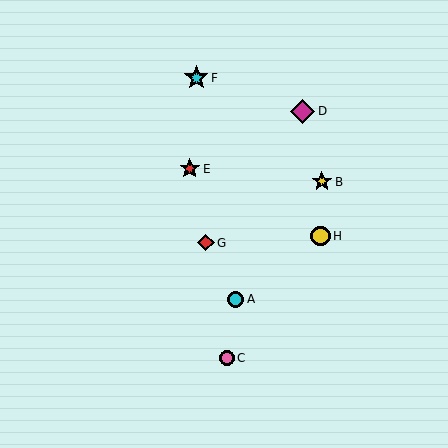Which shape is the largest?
The cyan star (labeled F) is the largest.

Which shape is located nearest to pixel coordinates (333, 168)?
The yellow star (labeled B) at (322, 182) is nearest to that location.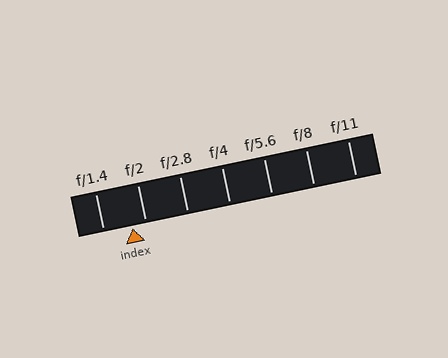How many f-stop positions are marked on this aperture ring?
There are 7 f-stop positions marked.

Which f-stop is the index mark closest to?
The index mark is closest to f/2.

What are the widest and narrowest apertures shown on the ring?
The widest aperture shown is f/1.4 and the narrowest is f/11.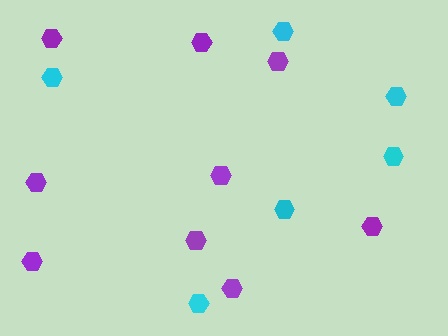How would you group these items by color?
There are 2 groups: one group of purple hexagons (9) and one group of cyan hexagons (6).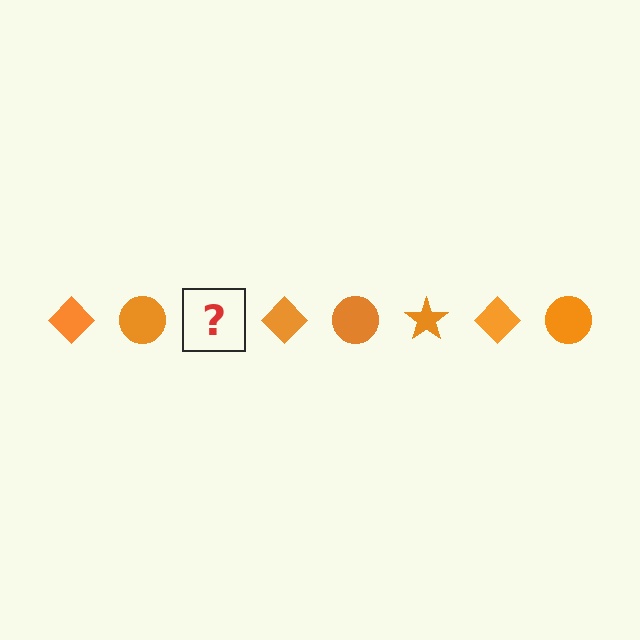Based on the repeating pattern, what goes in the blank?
The blank should be an orange star.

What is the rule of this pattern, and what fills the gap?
The rule is that the pattern cycles through diamond, circle, star shapes in orange. The gap should be filled with an orange star.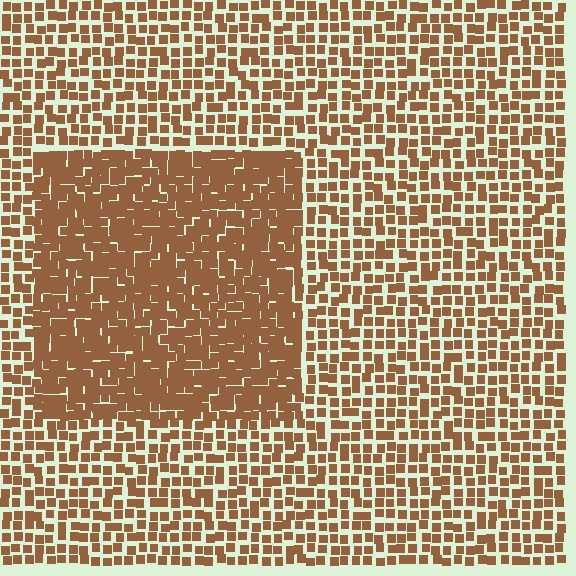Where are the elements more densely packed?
The elements are more densely packed inside the rectangle boundary.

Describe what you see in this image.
The image contains small brown elements arranged at two different densities. A rectangle-shaped region is visible where the elements are more densely packed than the surrounding area.